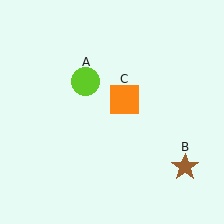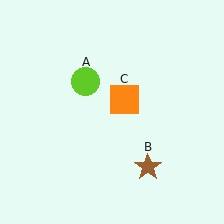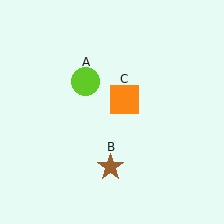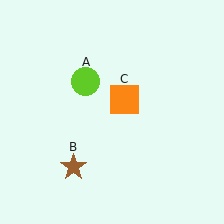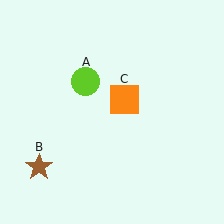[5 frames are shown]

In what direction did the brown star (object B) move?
The brown star (object B) moved left.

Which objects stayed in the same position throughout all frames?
Lime circle (object A) and orange square (object C) remained stationary.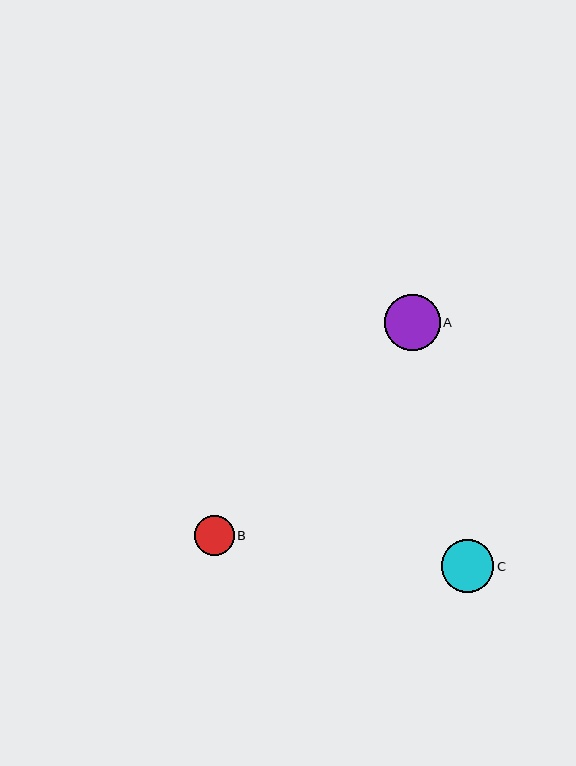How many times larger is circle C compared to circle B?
Circle C is approximately 1.3 times the size of circle B.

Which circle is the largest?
Circle A is the largest with a size of approximately 56 pixels.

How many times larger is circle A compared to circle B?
Circle A is approximately 1.4 times the size of circle B.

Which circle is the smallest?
Circle B is the smallest with a size of approximately 40 pixels.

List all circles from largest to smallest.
From largest to smallest: A, C, B.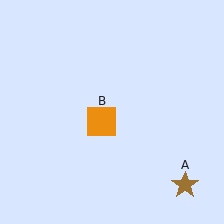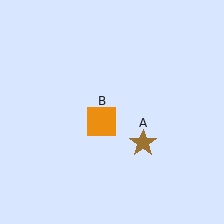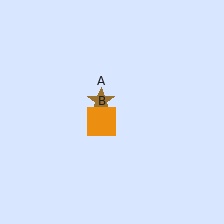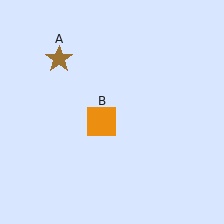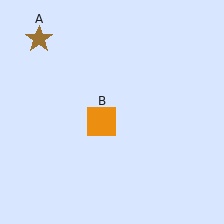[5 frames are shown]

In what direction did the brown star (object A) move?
The brown star (object A) moved up and to the left.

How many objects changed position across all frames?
1 object changed position: brown star (object A).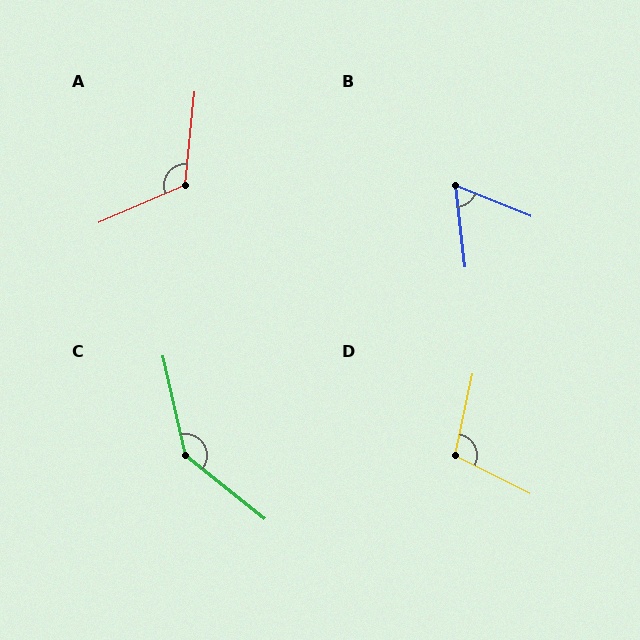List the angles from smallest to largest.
B (61°), D (104°), A (119°), C (141°).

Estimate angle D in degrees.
Approximately 104 degrees.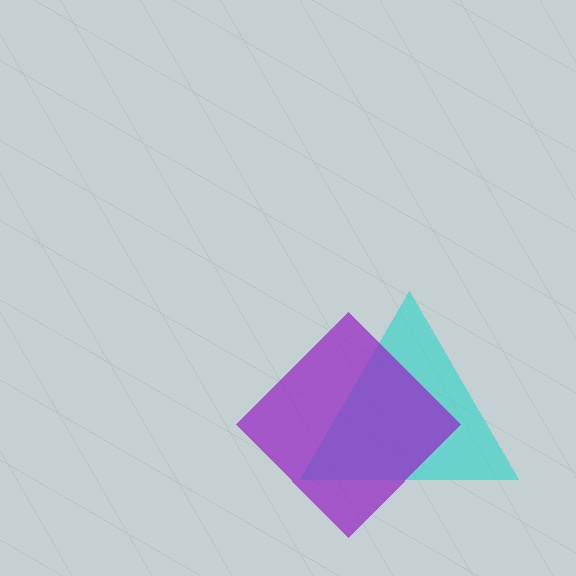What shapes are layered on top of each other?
The layered shapes are: a cyan triangle, a purple diamond.